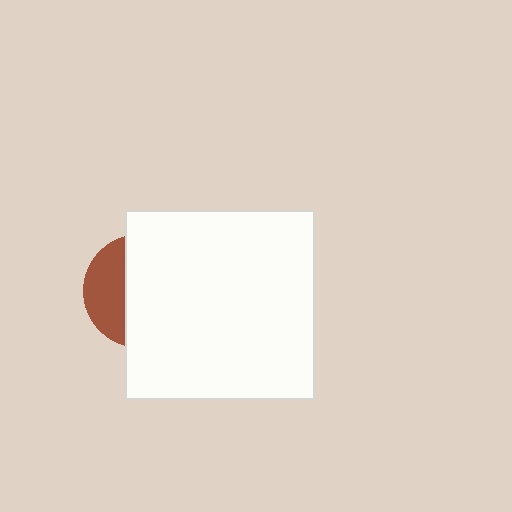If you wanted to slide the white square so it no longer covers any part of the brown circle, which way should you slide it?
Slide it right — that is the most direct way to separate the two shapes.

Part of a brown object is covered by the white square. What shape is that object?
It is a circle.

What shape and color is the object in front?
The object in front is a white square.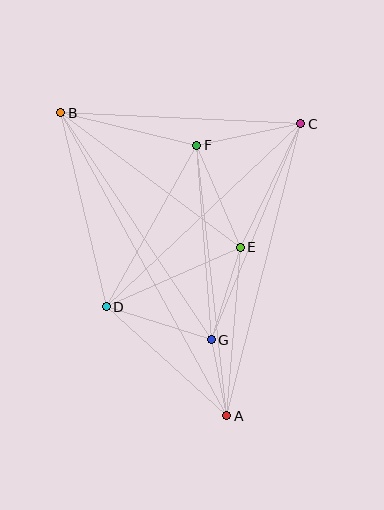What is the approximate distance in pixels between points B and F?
The distance between B and F is approximately 140 pixels.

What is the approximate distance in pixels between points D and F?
The distance between D and F is approximately 185 pixels.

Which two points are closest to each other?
Points A and G are closest to each other.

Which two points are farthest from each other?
Points A and B are farthest from each other.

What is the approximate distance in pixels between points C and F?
The distance between C and F is approximately 106 pixels.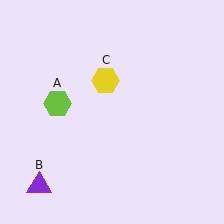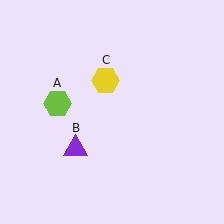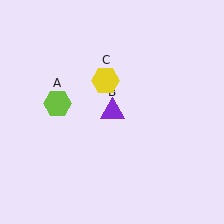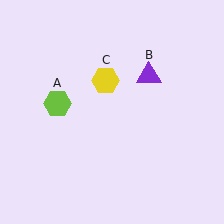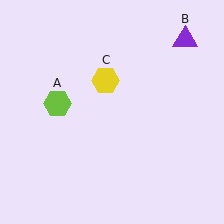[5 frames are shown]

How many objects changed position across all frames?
1 object changed position: purple triangle (object B).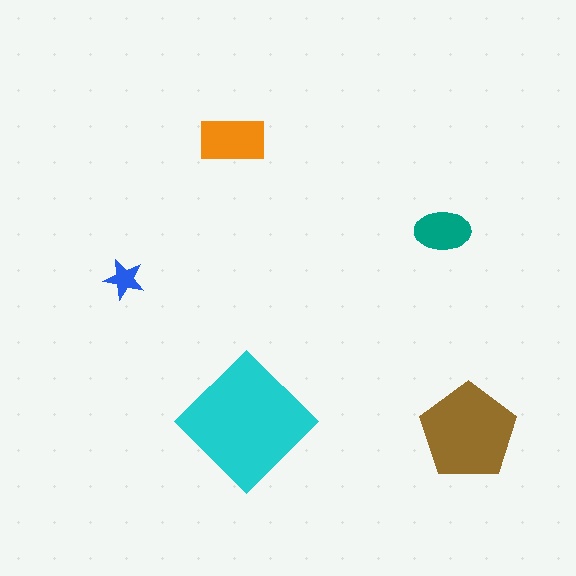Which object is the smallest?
The blue star.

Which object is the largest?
The cyan diamond.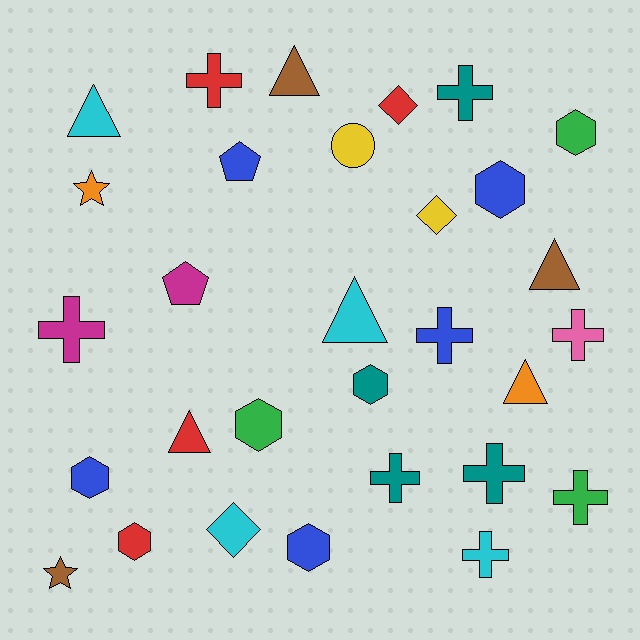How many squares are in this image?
There are no squares.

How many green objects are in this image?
There are 3 green objects.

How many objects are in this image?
There are 30 objects.